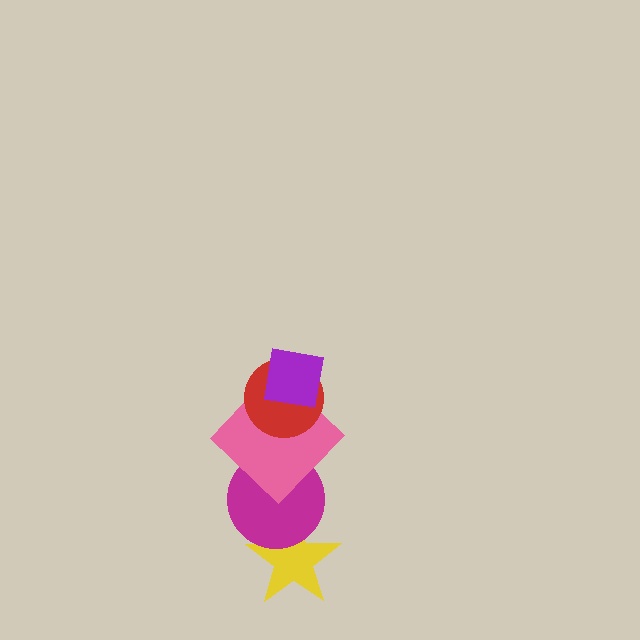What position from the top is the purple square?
The purple square is 1st from the top.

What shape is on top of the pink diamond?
The red circle is on top of the pink diamond.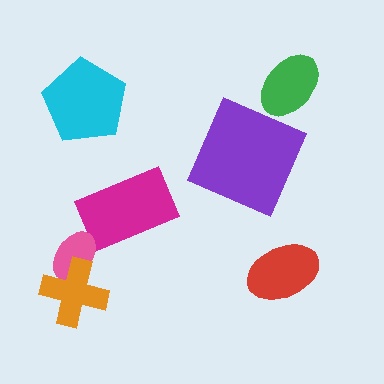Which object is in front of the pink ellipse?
The orange cross is in front of the pink ellipse.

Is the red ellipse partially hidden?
No, no other shape covers it.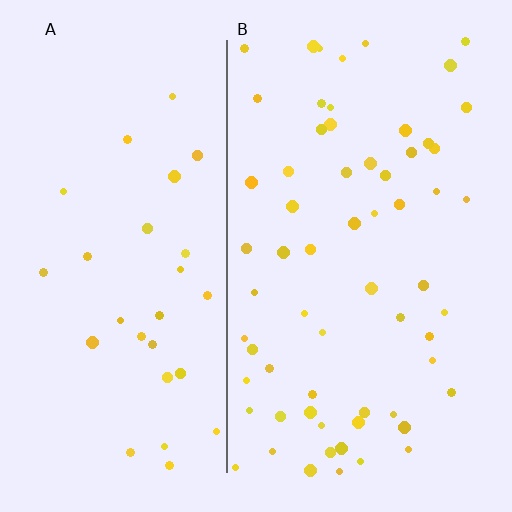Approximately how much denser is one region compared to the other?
Approximately 2.1× — region B over region A.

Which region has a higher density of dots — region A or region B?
B (the right).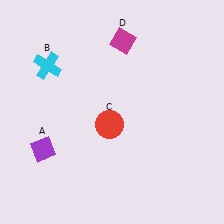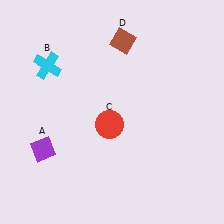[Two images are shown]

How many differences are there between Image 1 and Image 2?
There is 1 difference between the two images.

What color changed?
The diamond (D) changed from magenta in Image 1 to brown in Image 2.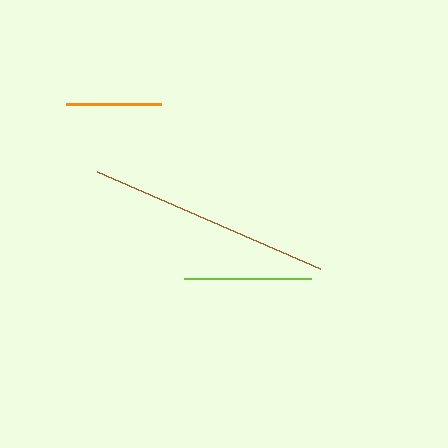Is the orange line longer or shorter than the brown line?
The brown line is longer than the orange line.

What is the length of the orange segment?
The orange segment is approximately 95 pixels long.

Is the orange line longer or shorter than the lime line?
The lime line is longer than the orange line.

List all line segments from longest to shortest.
From longest to shortest: brown, lime, orange.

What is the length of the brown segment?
The brown segment is approximately 243 pixels long.